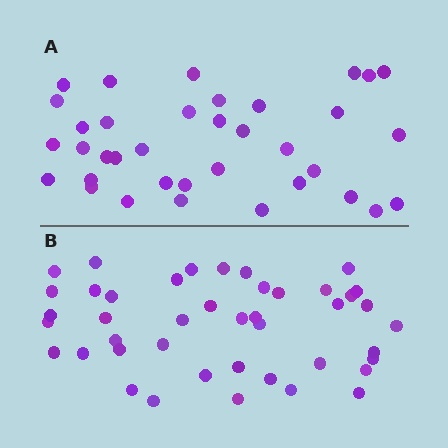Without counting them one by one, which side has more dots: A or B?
Region B (the bottom region) has more dots.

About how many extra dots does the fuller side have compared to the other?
Region B has roughly 8 or so more dots than region A.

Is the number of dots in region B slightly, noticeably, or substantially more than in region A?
Region B has only slightly more — the two regions are fairly close. The ratio is roughly 1.2 to 1.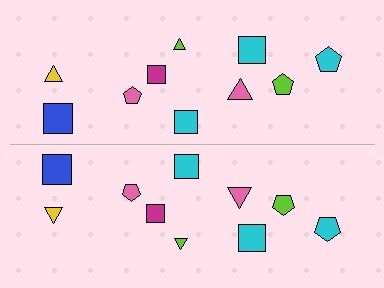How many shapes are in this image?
There are 20 shapes in this image.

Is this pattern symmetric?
Yes, this pattern has bilateral (reflection) symmetry.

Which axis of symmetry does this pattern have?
The pattern has a horizontal axis of symmetry running through the center of the image.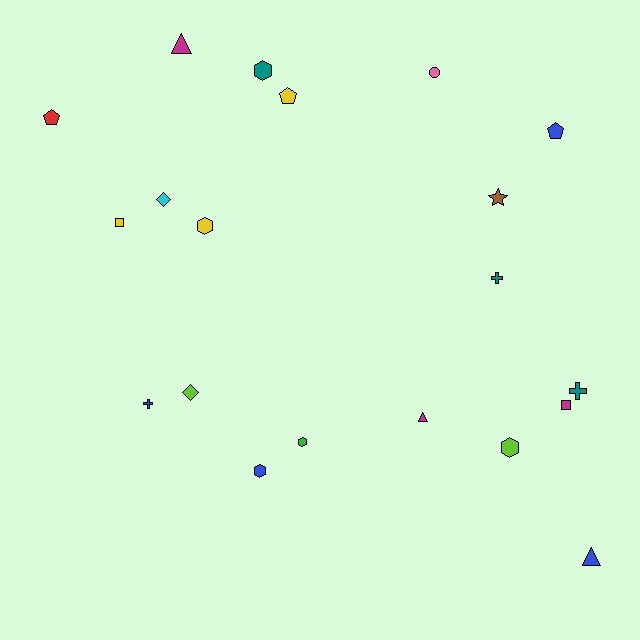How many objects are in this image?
There are 20 objects.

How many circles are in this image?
There is 1 circle.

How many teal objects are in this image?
There are 3 teal objects.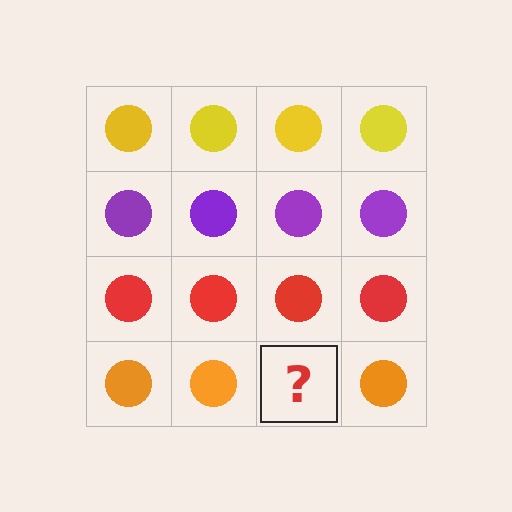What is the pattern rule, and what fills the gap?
The rule is that each row has a consistent color. The gap should be filled with an orange circle.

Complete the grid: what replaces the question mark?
The question mark should be replaced with an orange circle.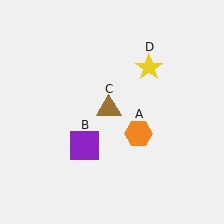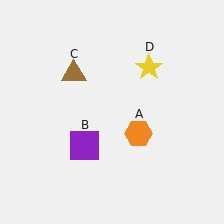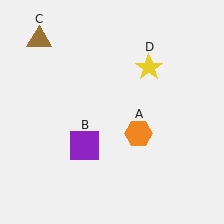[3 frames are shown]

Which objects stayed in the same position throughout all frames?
Orange hexagon (object A) and purple square (object B) and yellow star (object D) remained stationary.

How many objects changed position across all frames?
1 object changed position: brown triangle (object C).